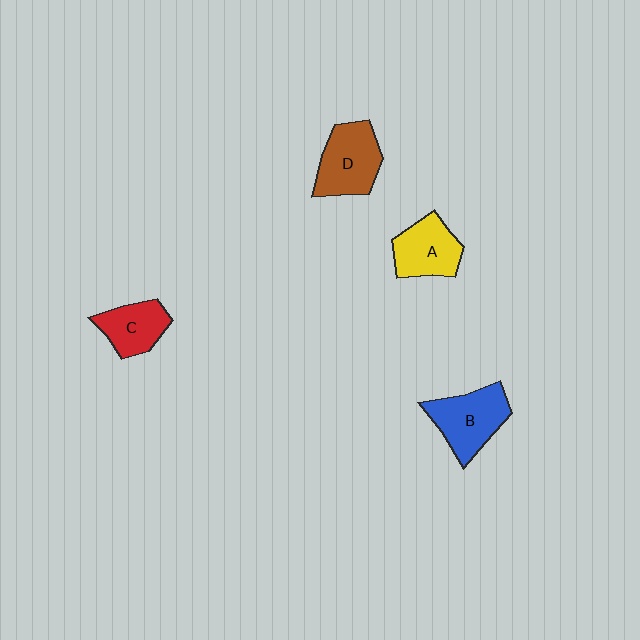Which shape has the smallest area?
Shape C (red).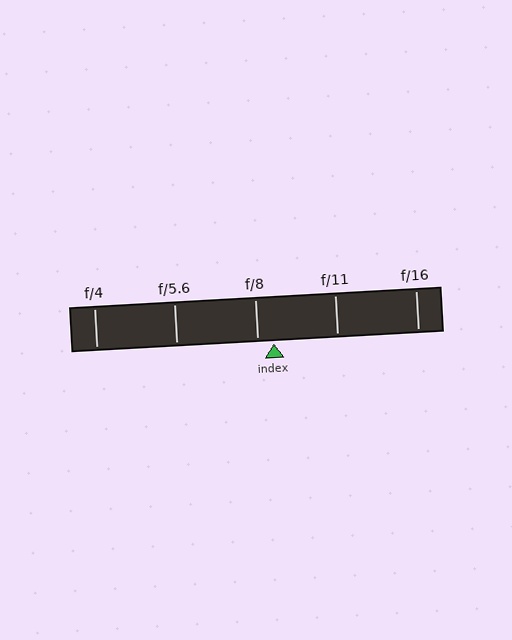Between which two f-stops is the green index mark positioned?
The index mark is between f/8 and f/11.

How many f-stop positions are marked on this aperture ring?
There are 5 f-stop positions marked.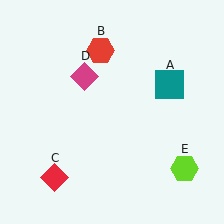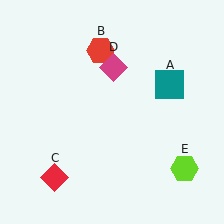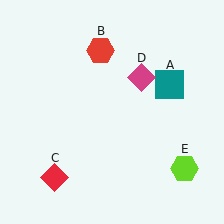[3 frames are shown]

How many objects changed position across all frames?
1 object changed position: magenta diamond (object D).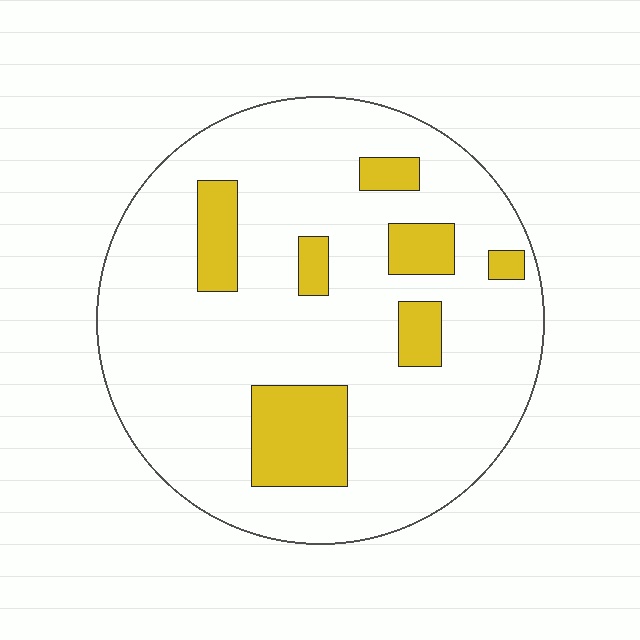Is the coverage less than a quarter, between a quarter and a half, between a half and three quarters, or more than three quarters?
Less than a quarter.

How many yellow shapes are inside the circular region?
7.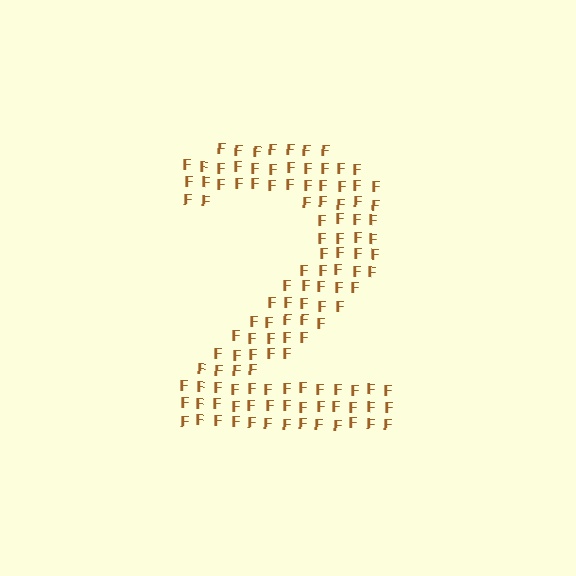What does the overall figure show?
The overall figure shows the digit 2.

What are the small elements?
The small elements are letter F's.